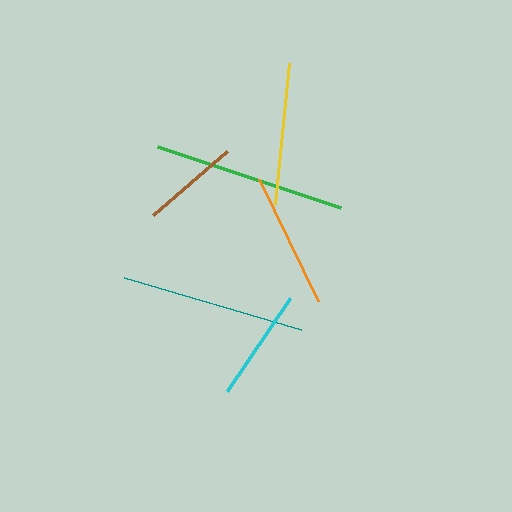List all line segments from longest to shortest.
From longest to shortest: green, teal, yellow, orange, cyan, brown.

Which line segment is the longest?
The green line is the longest at approximately 193 pixels.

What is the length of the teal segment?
The teal segment is approximately 185 pixels long.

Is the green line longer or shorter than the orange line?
The green line is longer than the orange line.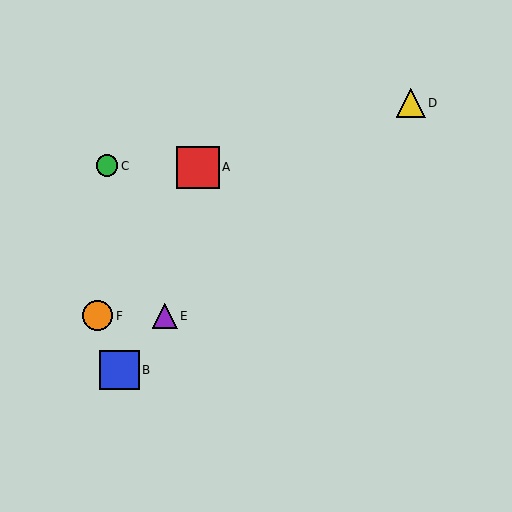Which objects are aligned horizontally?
Objects E, F are aligned horizontally.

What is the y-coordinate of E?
Object E is at y≈316.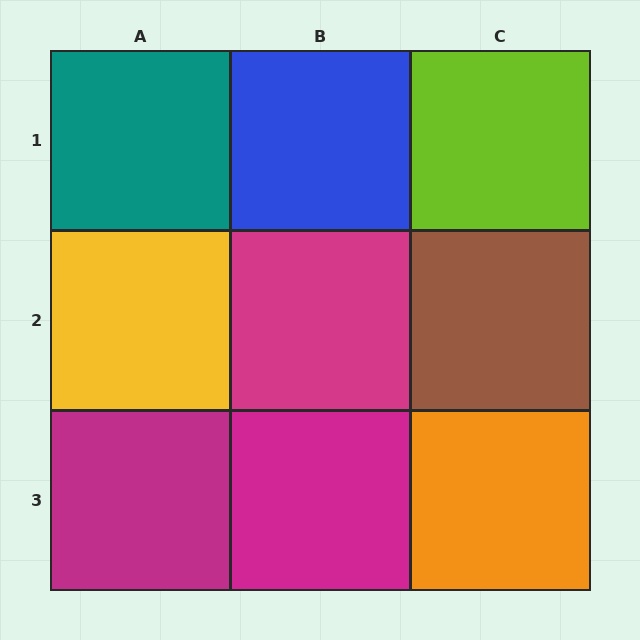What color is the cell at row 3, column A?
Magenta.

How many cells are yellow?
1 cell is yellow.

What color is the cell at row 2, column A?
Yellow.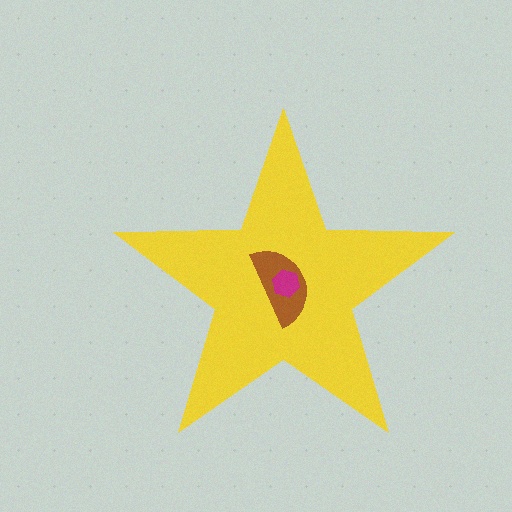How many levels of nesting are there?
3.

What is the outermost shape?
The yellow star.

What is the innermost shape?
The magenta hexagon.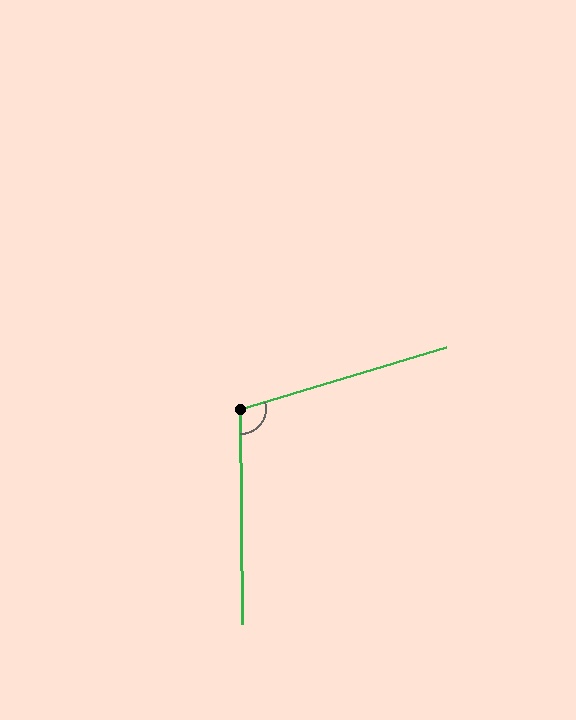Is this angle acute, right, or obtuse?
It is obtuse.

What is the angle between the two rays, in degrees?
Approximately 106 degrees.